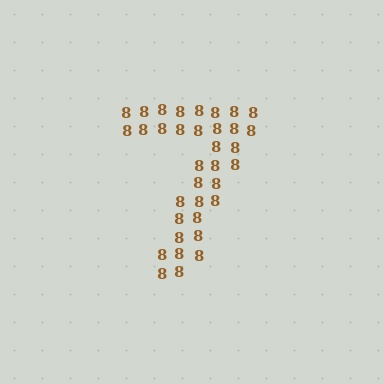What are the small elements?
The small elements are digit 8's.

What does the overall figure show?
The overall figure shows the digit 7.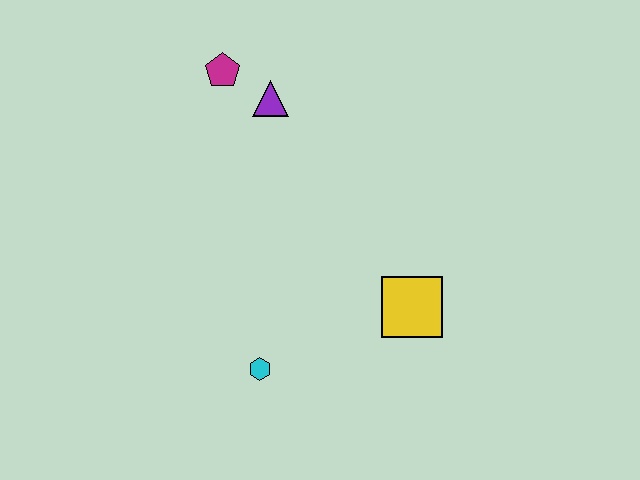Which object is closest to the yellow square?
The cyan hexagon is closest to the yellow square.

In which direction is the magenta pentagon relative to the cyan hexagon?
The magenta pentagon is above the cyan hexagon.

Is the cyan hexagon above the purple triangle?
No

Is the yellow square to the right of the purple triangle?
Yes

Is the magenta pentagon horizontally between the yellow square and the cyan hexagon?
No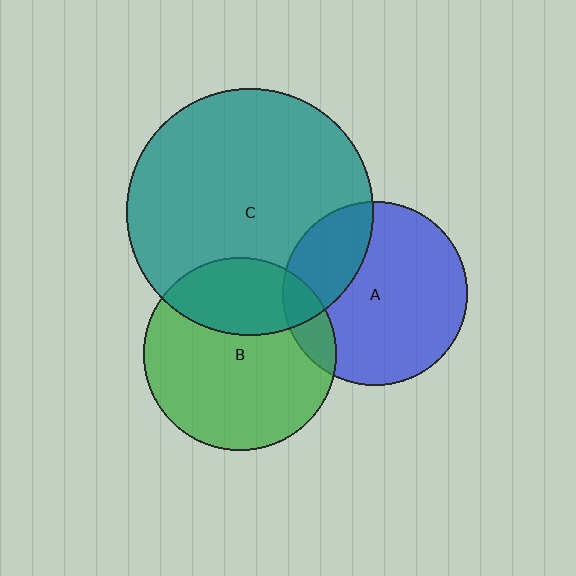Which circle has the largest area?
Circle C (teal).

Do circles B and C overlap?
Yes.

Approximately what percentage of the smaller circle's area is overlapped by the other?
Approximately 30%.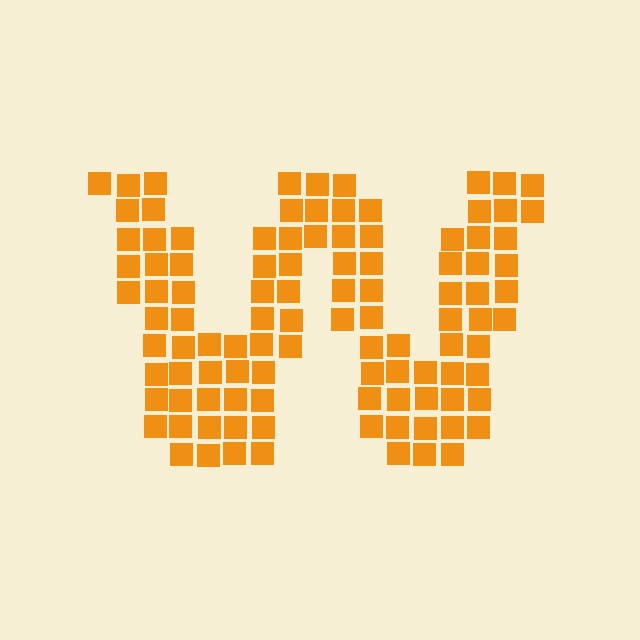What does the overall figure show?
The overall figure shows the letter W.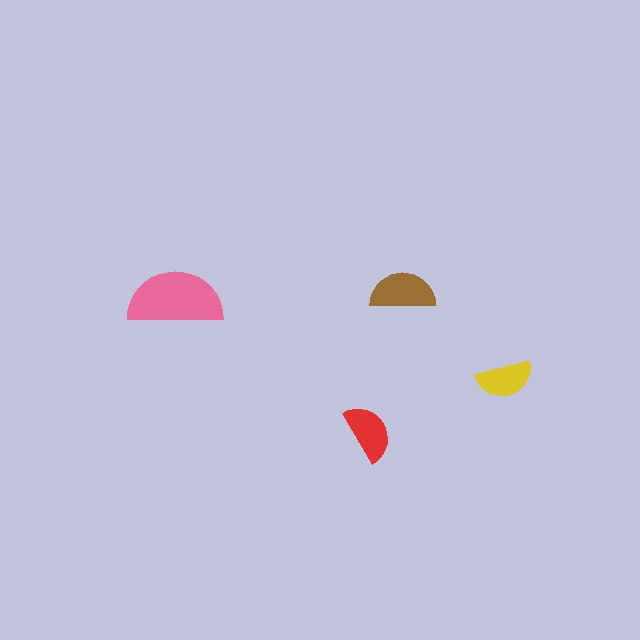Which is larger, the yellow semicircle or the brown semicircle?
The brown one.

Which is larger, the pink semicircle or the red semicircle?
The pink one.